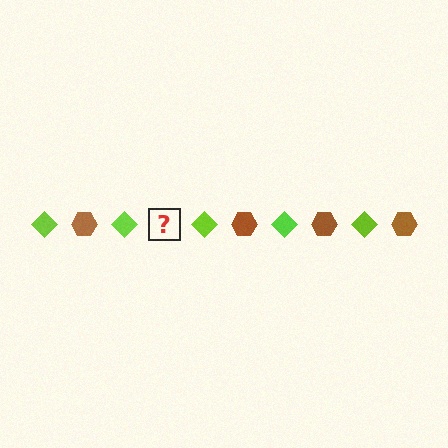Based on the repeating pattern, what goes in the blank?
The blank should be a brown hexagon.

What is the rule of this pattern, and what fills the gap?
The rule is that the pattern alternates between lime diamond and brown hexagon. The gap should be filled with a brown hexagon.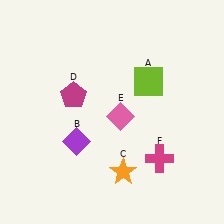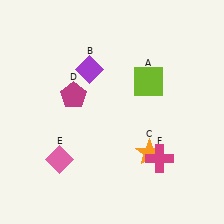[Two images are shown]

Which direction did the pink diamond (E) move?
The pink diamond (E) moved left.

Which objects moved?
The objects that moved are: the purple diamond (B), the orange star (C), the pink diamond (E).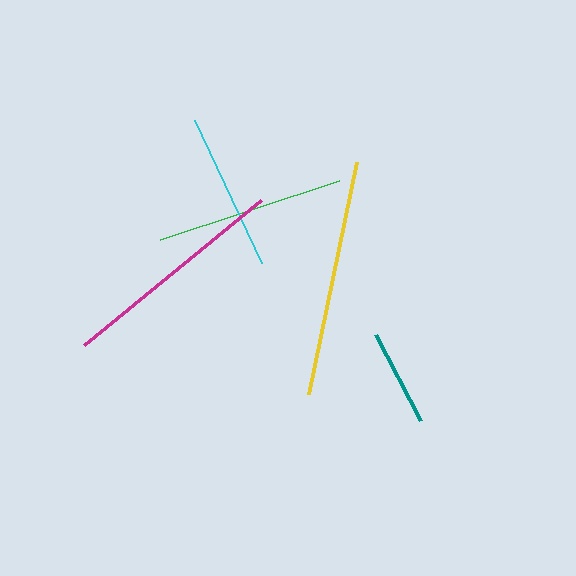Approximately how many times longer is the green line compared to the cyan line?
The green line is approximately 1.2 times the length of the cyan line.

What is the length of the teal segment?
The teal segment is approximately 98 pixels long.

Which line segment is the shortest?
The teal line is the shortest at approximately 98 pixels.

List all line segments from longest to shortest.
From longest to shortest: yellow, magenta, green, cyan, teal.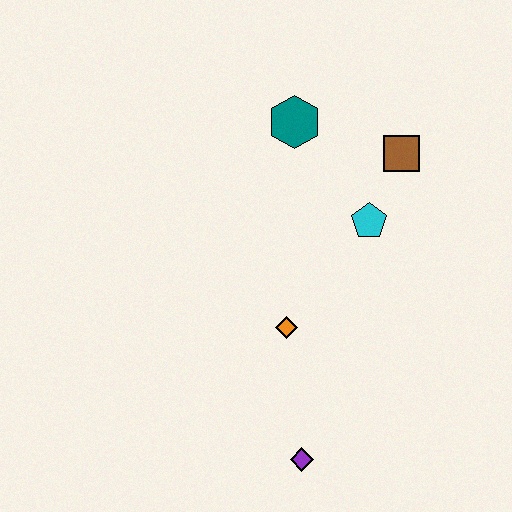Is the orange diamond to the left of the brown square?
Yes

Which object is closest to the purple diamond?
The orange diamond is closest to the purple diamond.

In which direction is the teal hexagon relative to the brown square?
The teal hexagon is to the left of the brown square.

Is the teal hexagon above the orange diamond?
Yes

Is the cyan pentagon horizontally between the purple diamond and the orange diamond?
No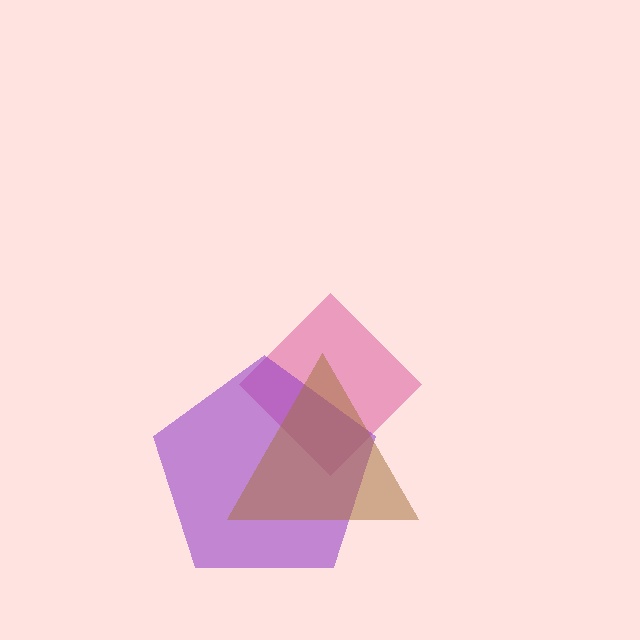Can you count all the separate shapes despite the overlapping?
Yes, there are 3 separate shapes.